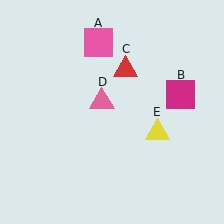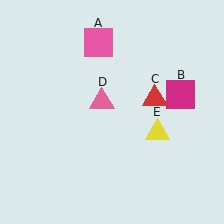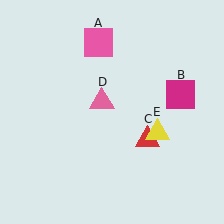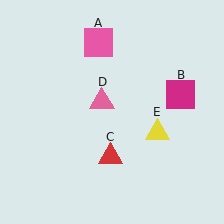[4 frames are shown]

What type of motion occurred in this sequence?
The red triangle (object C) rotated clockwise around the center of the scene.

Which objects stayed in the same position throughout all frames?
Pink square (object A) and magenta square (object B) and pink triangle (object D) and yellow triangle (object E) remained stationary.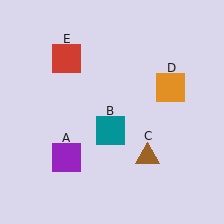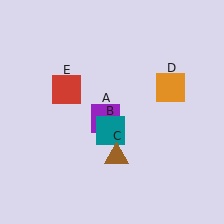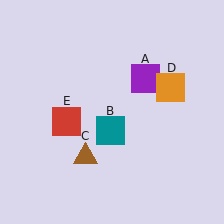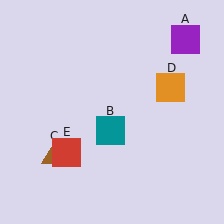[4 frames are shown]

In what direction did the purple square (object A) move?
The purple square (object A) moved up and to the right.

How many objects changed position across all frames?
3 objects changed position: purple square (object A), brown triangle (object C), red square (object E).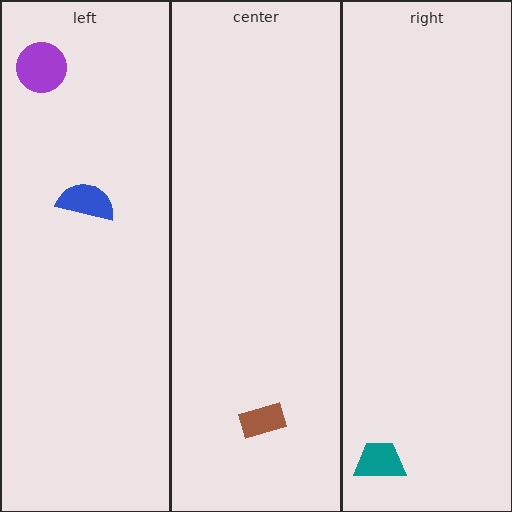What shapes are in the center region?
The brown rectangle.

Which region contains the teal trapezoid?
The right region.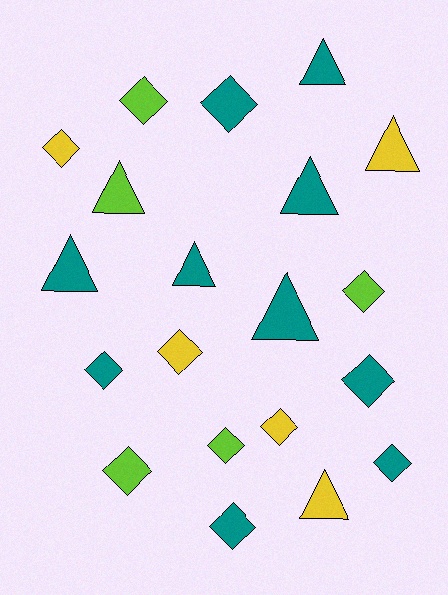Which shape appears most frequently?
Diamond, with 12 objects.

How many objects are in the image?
There are 20 objects.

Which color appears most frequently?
Teal, with 10 objects.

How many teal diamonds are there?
There are 5 teal diamonds.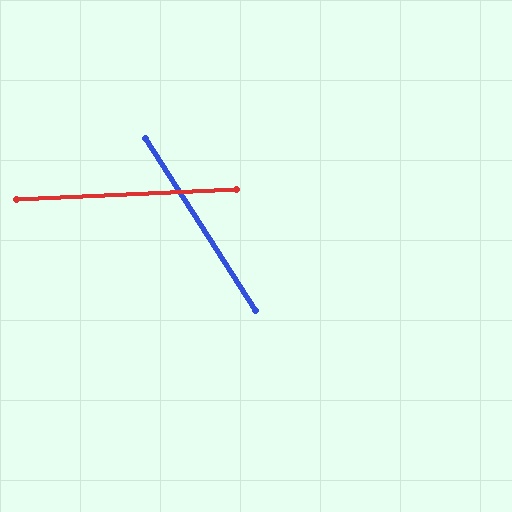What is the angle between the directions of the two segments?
Approximately 60 degrees.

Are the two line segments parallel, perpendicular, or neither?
Neither parallel nor perpendicular — they differ by about 60°.